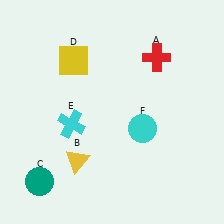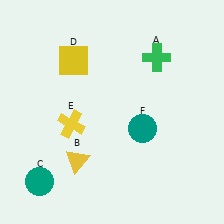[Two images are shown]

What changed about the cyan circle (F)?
In Image 1, F is cyan. In Image 2, it changed to teal.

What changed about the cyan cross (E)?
In Image 1, E is cyan. In Image 2, it changed to yellow.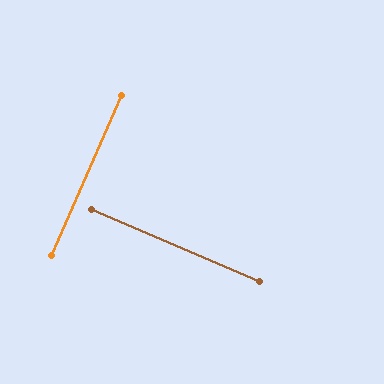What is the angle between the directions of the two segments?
Approximately 90 degrees.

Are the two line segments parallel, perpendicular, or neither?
Perpendicular — they meet at approximately 90°.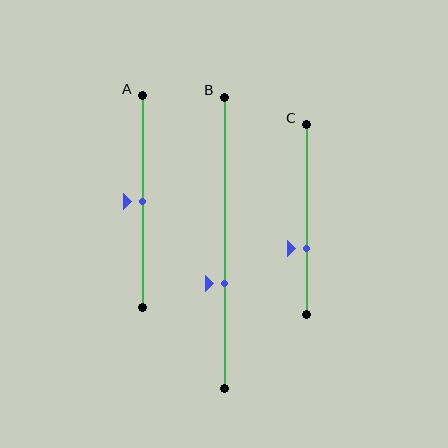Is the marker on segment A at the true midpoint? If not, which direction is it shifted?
Yes, the marker on segment A is at the true midpoint.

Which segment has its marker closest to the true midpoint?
Segment A has its marker closest to the true midpoint.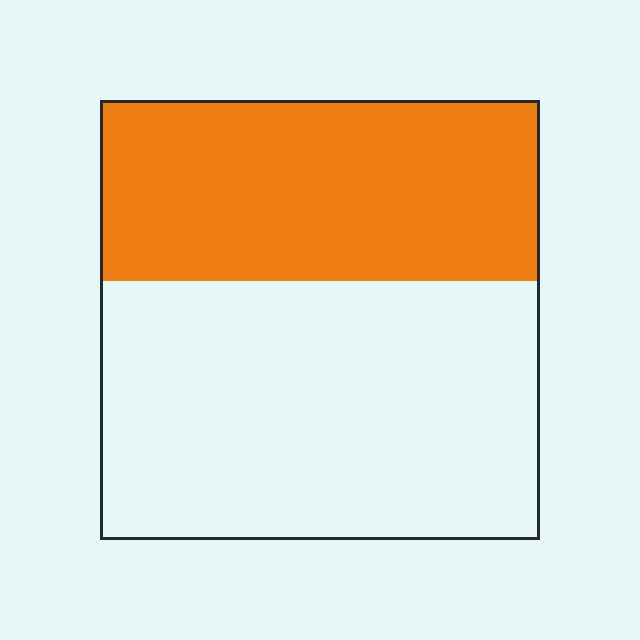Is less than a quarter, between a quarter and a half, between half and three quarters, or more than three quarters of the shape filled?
Between a quarter and a half.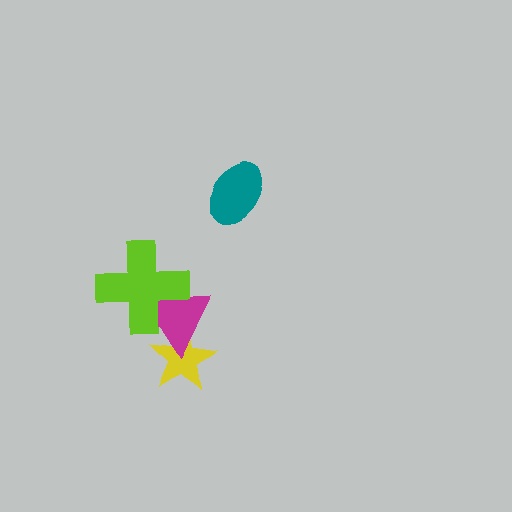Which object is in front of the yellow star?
The magenta triangle is in front of the yellow star.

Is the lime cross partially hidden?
No, no other shape covers it.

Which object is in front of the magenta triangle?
The lime cross is in front of the magenta triangle.